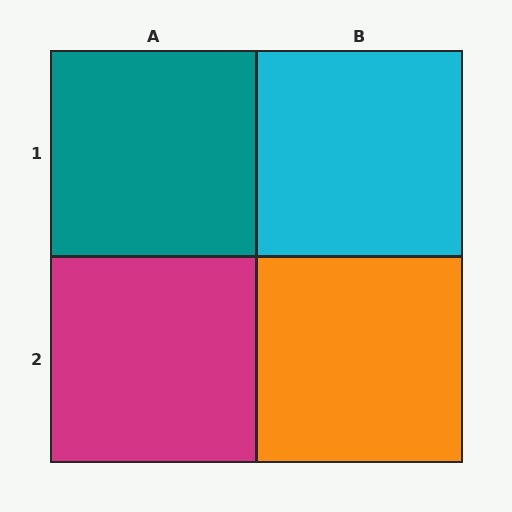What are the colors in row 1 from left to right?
Teal, cyan.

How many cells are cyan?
1 cell is cyan.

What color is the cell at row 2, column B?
Orange.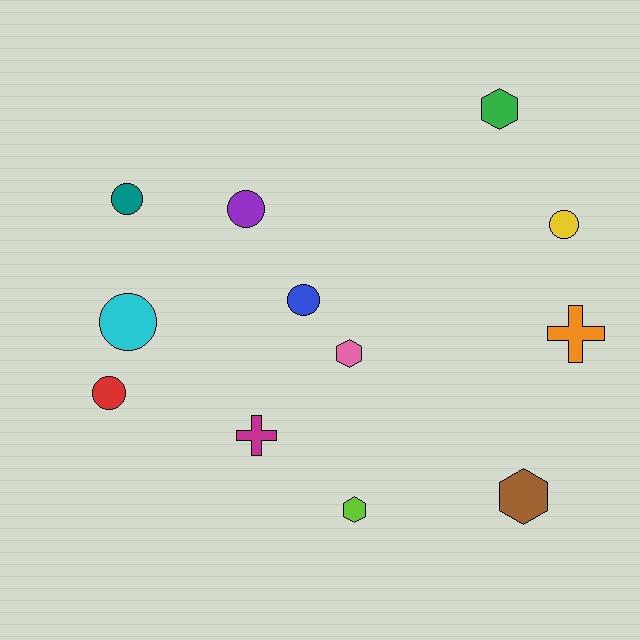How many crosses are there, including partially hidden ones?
There are 2 crosses.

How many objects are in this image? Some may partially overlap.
There are 12 objects.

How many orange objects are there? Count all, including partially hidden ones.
There is 1 orange object.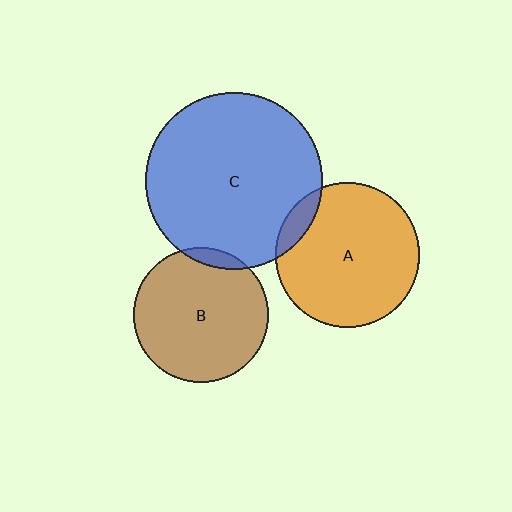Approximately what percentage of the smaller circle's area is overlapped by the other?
Approximately 10%.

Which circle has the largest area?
Circle C (blue).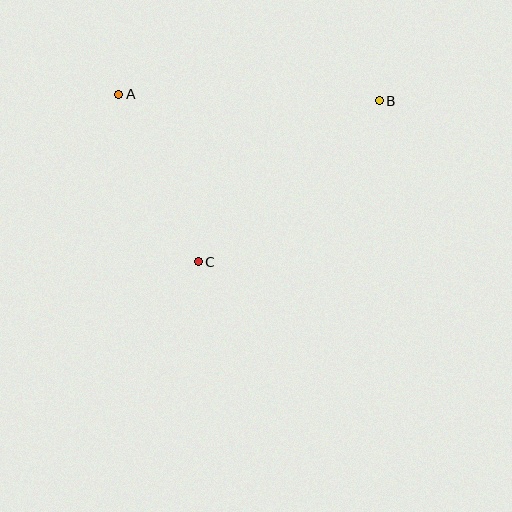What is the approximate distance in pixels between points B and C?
The distance between B and C is approximately 243 pixels.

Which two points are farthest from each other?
Points A and B are farthest from each other.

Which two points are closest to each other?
Points A and C are closest to each other.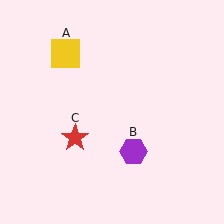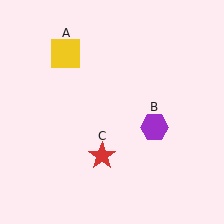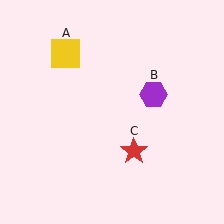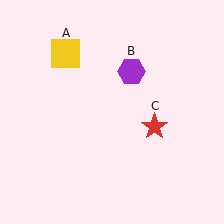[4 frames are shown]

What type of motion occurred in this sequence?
The purple hexagon (object B), red star (object C) rotated counterclockwise around the center of the scene.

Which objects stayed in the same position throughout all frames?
Yellow square (object A) remained stationary.